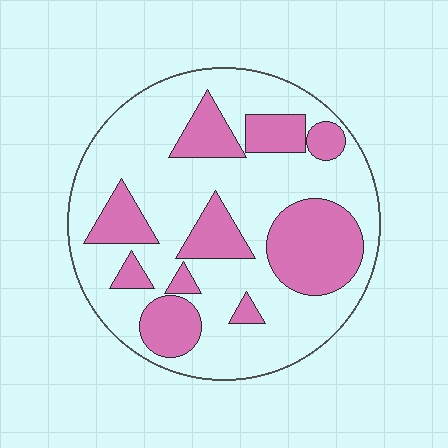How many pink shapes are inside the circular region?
10.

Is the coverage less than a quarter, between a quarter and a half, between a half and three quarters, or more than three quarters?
Between a quarter and a half.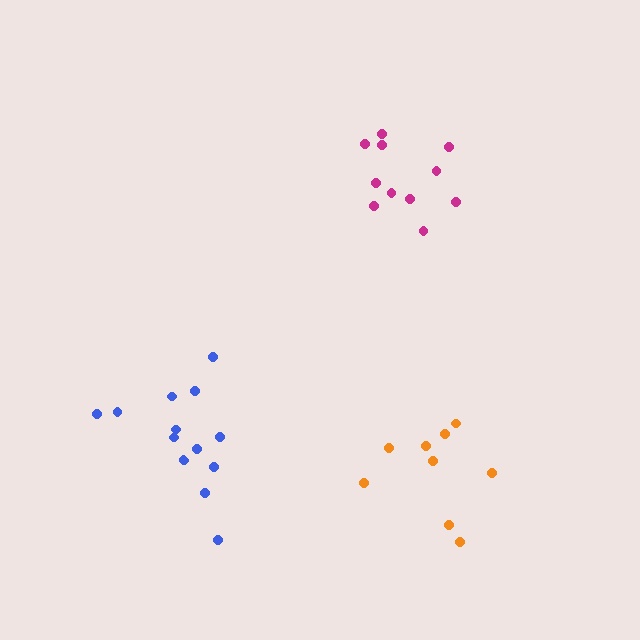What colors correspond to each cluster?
The clusters are colored: orange, magenta, blue.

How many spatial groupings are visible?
There are 3 spatial groupings.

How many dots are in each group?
Group 1: 9 dots, Group 2: 11 dots, Group 3: 14 dots (34 total).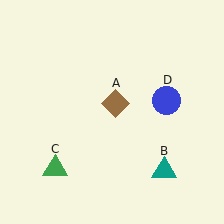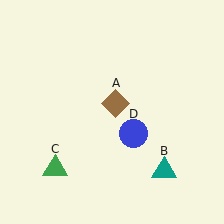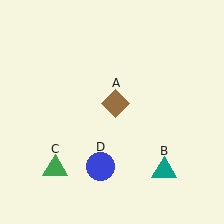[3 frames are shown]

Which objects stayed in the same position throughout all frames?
Brown diamond (object A) and teal triangle (object B) and green triangle (object C) remained stationary.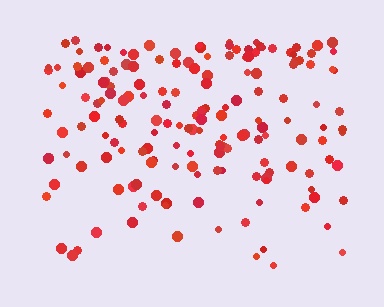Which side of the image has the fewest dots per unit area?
The bottom.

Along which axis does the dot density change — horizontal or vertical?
Vertical.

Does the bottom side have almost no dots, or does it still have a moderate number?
Still a moderate number, just noticeably fewer than the top.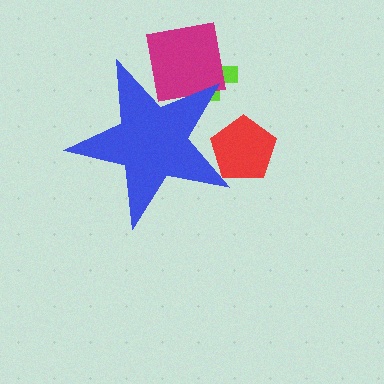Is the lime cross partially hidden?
Yes, the lime cross is partially hidden behind the blue star.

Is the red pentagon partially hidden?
Yes, the red pentagon is partially hidden behind the blue star.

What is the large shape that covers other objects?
A blue star.